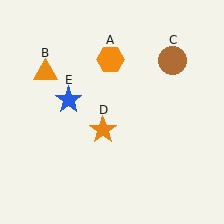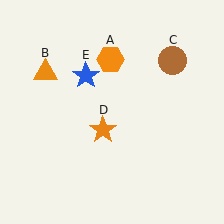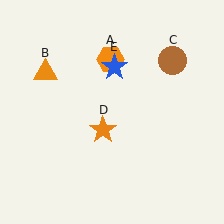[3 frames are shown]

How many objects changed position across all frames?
1 object changed position: blue star (object E).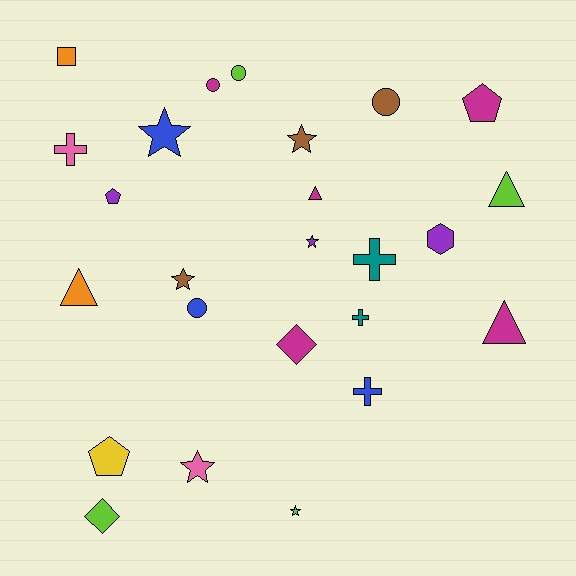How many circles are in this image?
There are 4 circles.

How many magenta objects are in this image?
There are 5 magenta objects.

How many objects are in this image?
There are 25 objects.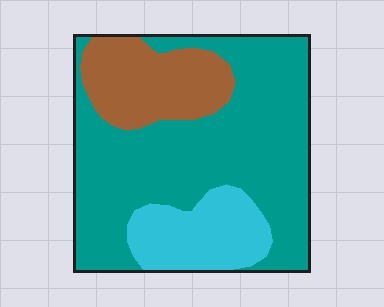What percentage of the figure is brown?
Brown covers 19% of the figure.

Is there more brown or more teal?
Teal.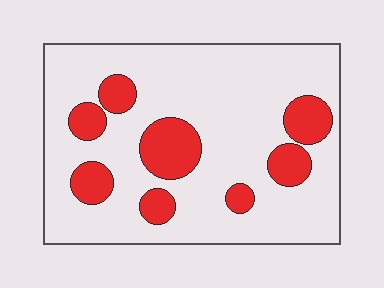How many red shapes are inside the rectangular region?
8.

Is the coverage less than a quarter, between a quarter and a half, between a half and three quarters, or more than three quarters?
Less than a quarter.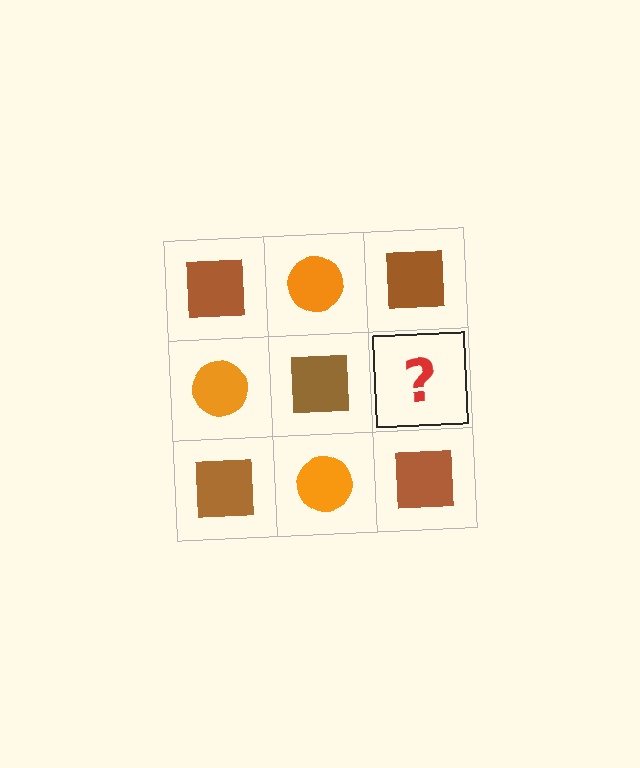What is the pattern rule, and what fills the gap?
The rule is that it alternates brown square and orange circle in a checkerboard pattern. The gap should be filled with an orange circle.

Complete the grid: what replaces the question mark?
The question mark should be replaced with an orange circle.